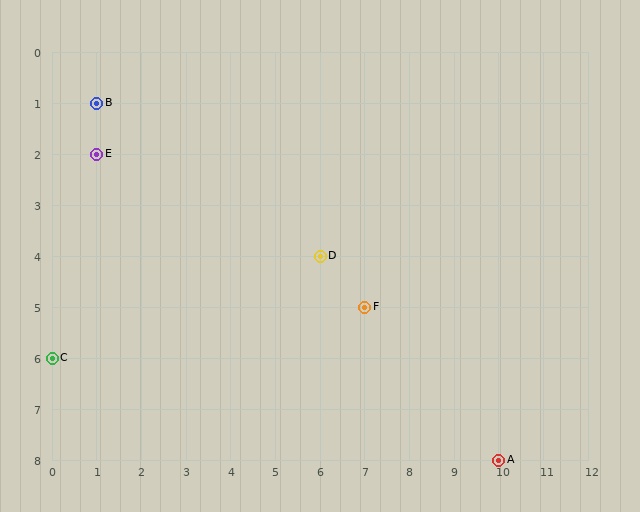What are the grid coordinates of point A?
Point A is at grid coordinates (10, 8).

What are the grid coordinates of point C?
Point C is at grid coordinates (0, 6).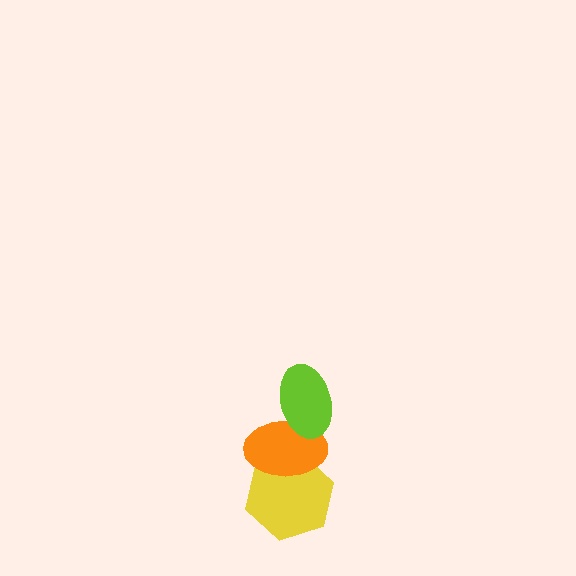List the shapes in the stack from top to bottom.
From top to bottom: the lime ellipse, the orange ellipse, the yellow hexagon.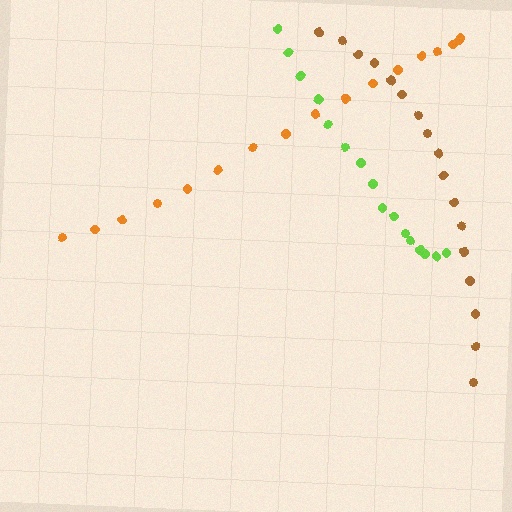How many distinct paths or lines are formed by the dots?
There are 3 distinct paths.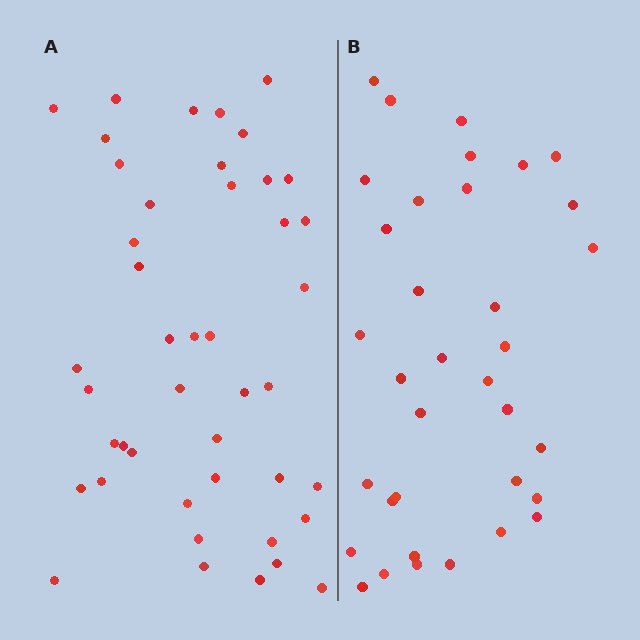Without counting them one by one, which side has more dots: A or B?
Region A (the left region) has more dots.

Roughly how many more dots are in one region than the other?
Region A has roughly 8 or so more dots than region B.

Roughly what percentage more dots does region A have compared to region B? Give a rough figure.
About 25% more.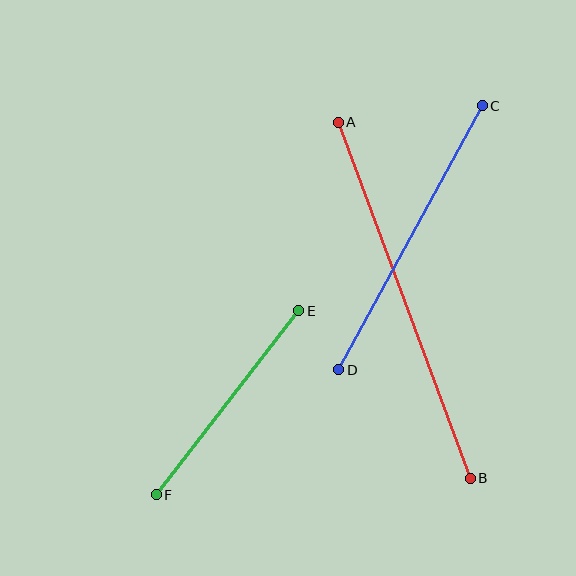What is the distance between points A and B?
The distance is approximately 380 pixels.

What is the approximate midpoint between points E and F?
The midpoint is at approximately (228, 403) pixels.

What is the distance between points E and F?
The distance is approximately 233 pixels.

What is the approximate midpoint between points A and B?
The midpoint is at approximately (404, 300) pixels.